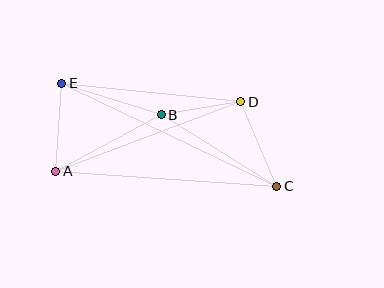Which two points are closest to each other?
Points B and D are closest to each other.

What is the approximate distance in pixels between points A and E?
The distance between A and E is approximately 88 pixels.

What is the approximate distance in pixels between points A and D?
The distance between A and D is approximately 198 pixels.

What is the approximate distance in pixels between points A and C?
The distance between A and C is approximately 221 pixels.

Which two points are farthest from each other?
Points C and E are farthest from each other.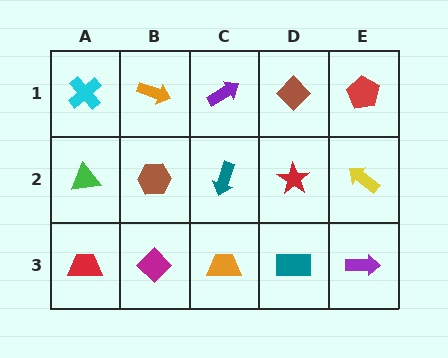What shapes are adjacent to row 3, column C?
A teal arrow (row 2, column C), a magenta diamond (row 3, column B), a teal rectangle (row 3, column D).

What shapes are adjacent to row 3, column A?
A green triangle (row 2, column A), a magenta diamond (row 3, column B).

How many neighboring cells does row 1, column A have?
2.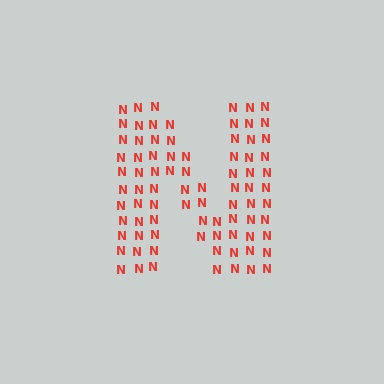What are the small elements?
The small elements are letter N's.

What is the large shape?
The large shape is the letter N.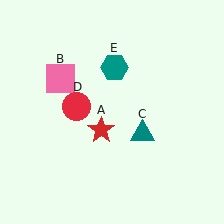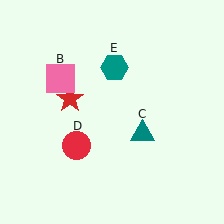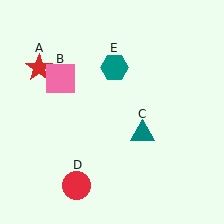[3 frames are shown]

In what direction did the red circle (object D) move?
The red circle (object D) moved down.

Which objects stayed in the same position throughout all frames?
Pink square (object B) and teal triangle (object C) and teal hexagon (object E) remained stationary.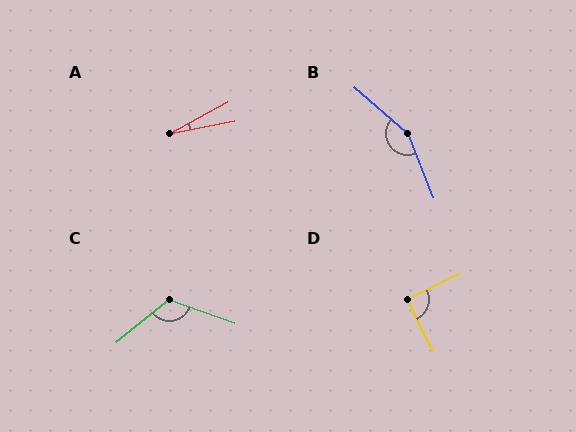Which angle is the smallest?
A, at approximately 17 degrees.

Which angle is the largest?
B, at approximately 152 degrees.